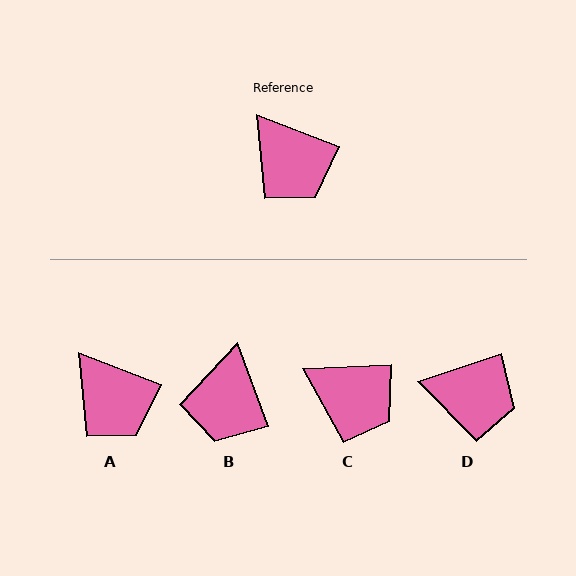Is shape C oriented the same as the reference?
No, it is off by about 23 degrees.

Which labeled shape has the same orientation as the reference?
A.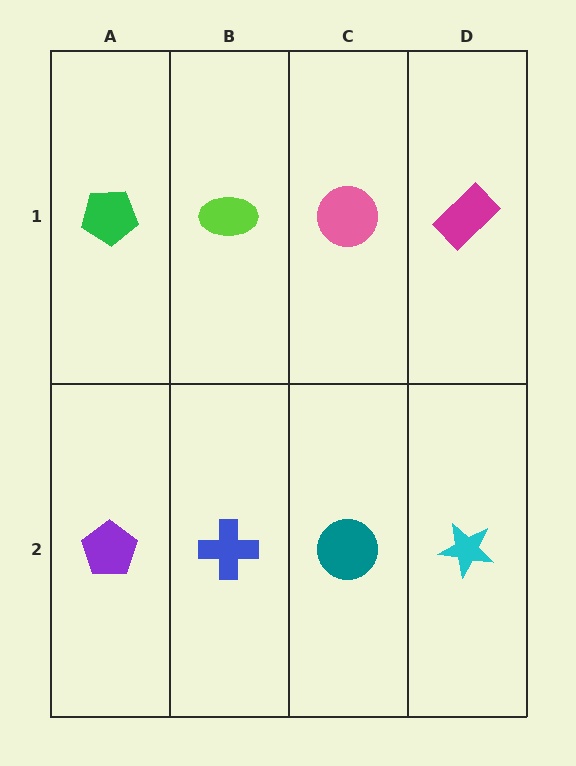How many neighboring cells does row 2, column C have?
3.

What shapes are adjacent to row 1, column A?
A purple pentagon (row 2, column A), a lime ellipse (row 1, column B).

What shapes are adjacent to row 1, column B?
A blue cross (row 2, column B), a green pentagon (row 1, column A), a pink circle (row 1, column C).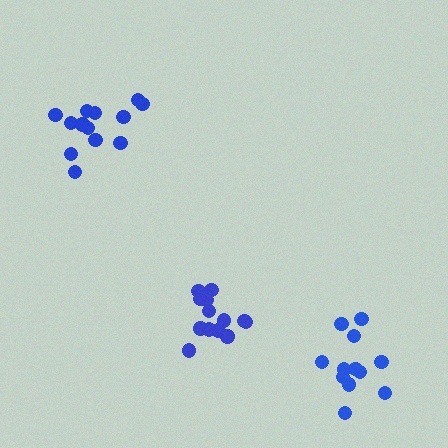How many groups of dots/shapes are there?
There are 3 groups.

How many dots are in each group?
Group 1: 13 dots, Group 2: 12 dots, Group 3: 13 dots (38 total).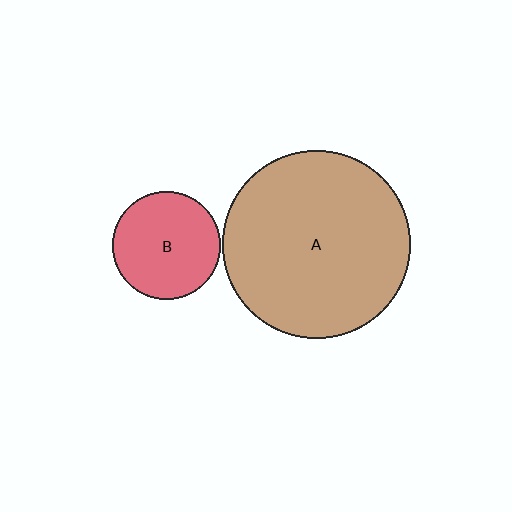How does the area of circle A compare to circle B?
Approximately 3.0 times.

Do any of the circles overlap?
No, none of the circles overlap.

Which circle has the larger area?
Circle A (brown).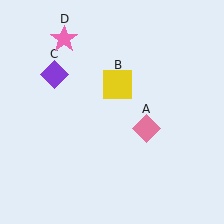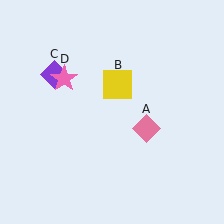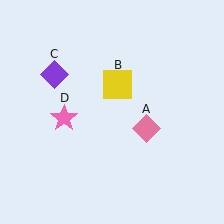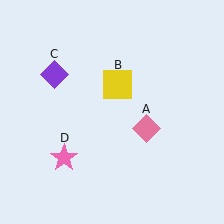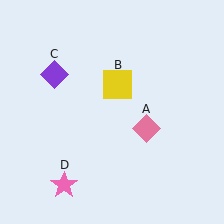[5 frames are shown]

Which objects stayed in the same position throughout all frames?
Pink diamond (object A) and yellow square (object B) and purple diamond (object C) remained stationary.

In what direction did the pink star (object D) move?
The pink star (object D) moved down.